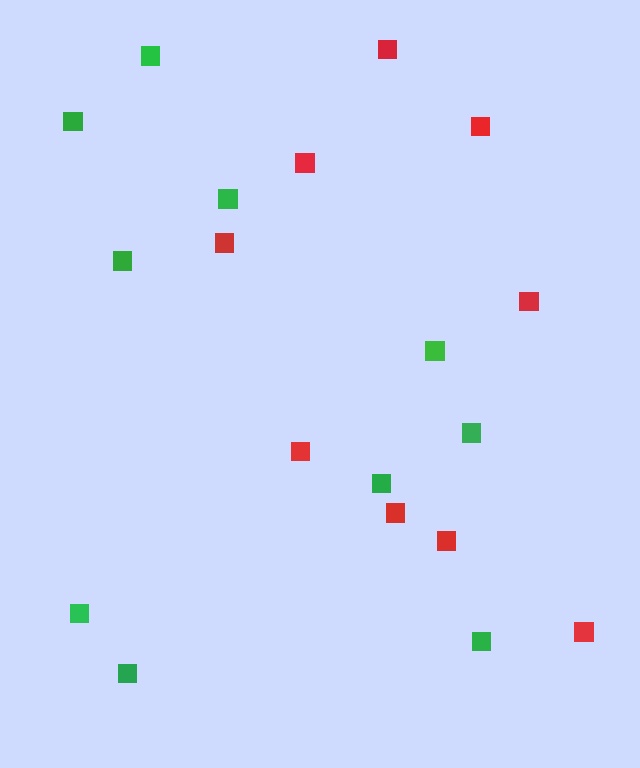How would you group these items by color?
There are 2 groups: one group of green squares (10) and one group of red squares (9).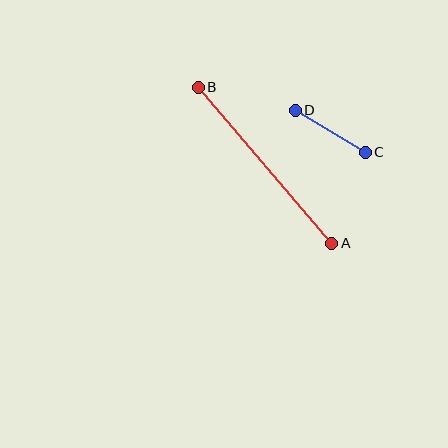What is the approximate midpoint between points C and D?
The midpoint is at approximately (330, 131) pixels.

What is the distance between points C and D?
The distance is approximately 82 pixels.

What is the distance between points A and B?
The distance is approximately 205 pixels.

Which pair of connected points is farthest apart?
Points A and B are farthest apart.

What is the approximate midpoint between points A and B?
The midpoint is at approximately (265, 165) pixels.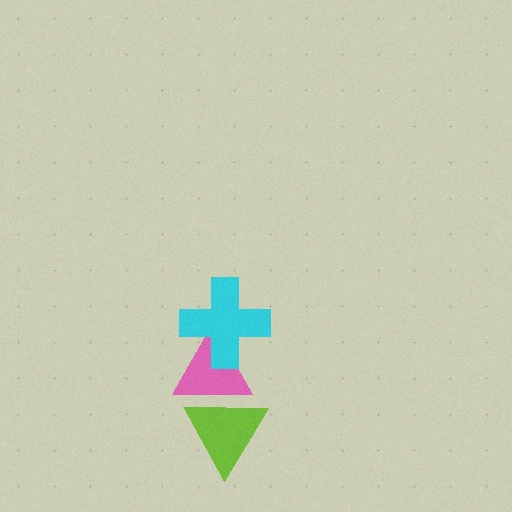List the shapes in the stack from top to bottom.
From top to bottom: the cyan cross, the pink triangle, the lime triangle.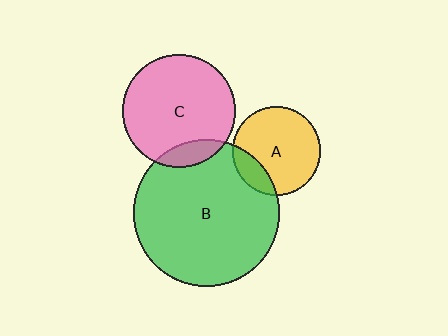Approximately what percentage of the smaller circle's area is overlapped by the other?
Approximately 10%.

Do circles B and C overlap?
Yes.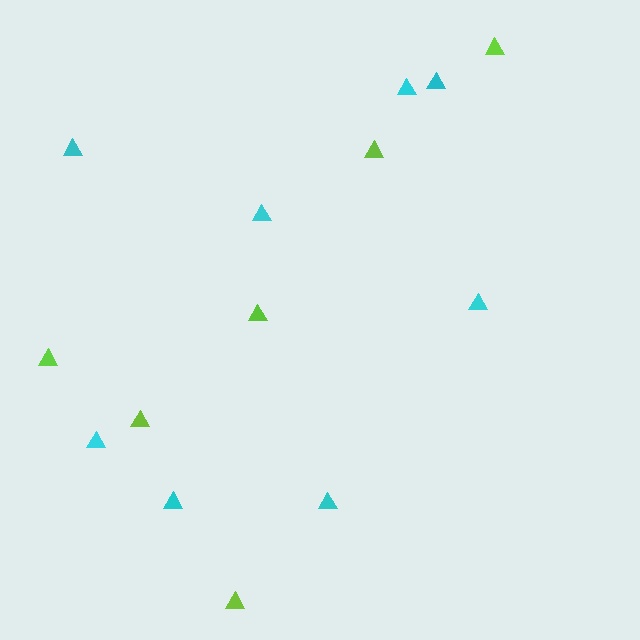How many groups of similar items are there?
There are 2 groups: one group of lime triangles (6) and one group of cyan triangles (8).